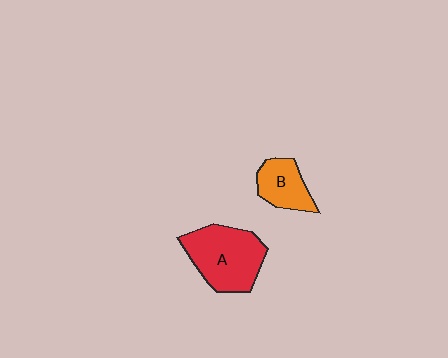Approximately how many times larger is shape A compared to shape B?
Approximately 1.9 times.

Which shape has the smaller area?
Shape B (orange).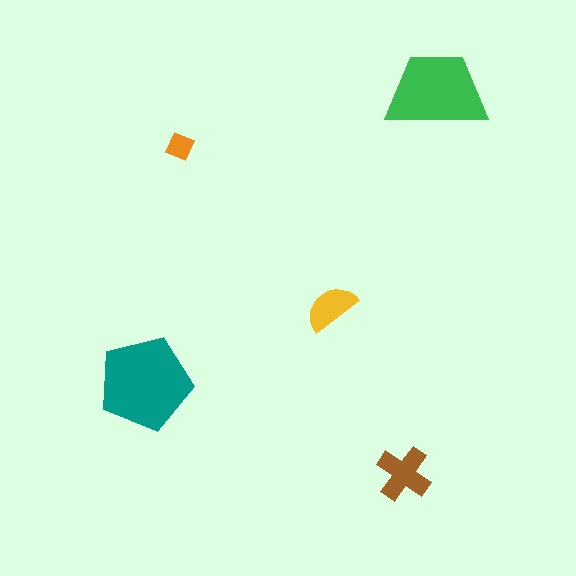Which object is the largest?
The teal pentagon.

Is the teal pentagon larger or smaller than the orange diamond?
Larger.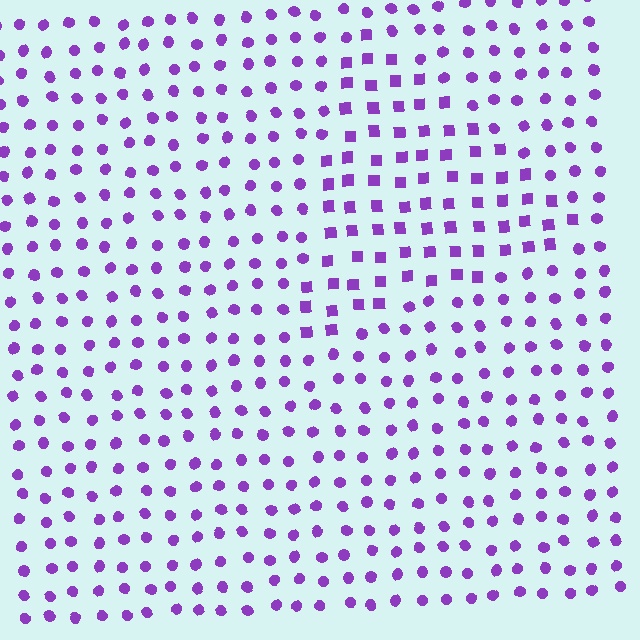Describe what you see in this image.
The image is filled with small purple elements arranged in a uniform grid. A triangle-shaped region contains squares, while the surrounding area contains circles. The boundary is defined purely by the change in element shape.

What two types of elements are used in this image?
The image uses squares inside the triangle region and circles outside it.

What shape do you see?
I see a triangle.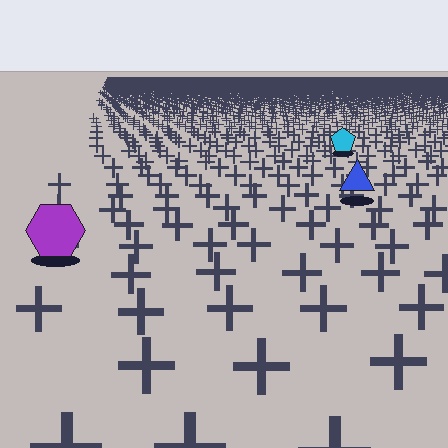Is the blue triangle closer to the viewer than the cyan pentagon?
Yes. The blue triangle is closer — you can tell from the texture gradient: the ground texture is coarser near it.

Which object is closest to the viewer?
The purple hexagon is closest. The texture marks near it are larger and more spread out.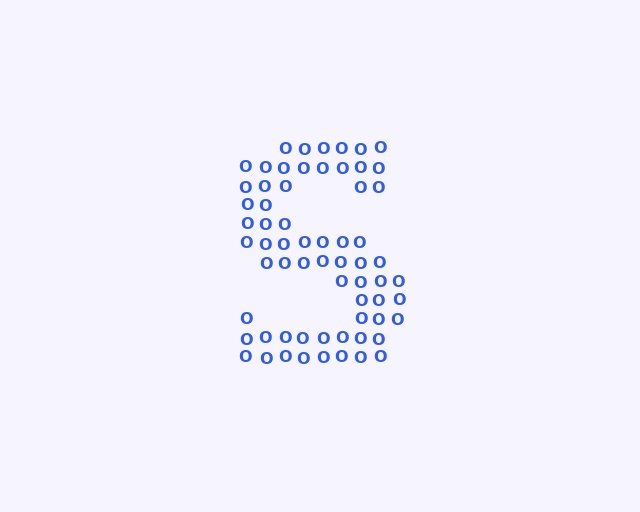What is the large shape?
The large shape is the letter S.